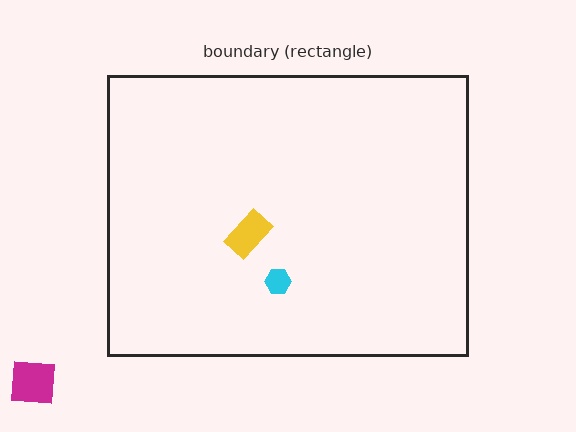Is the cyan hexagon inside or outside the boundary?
Inside.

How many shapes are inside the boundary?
2 inside, 1 outside.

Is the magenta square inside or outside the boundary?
Outside.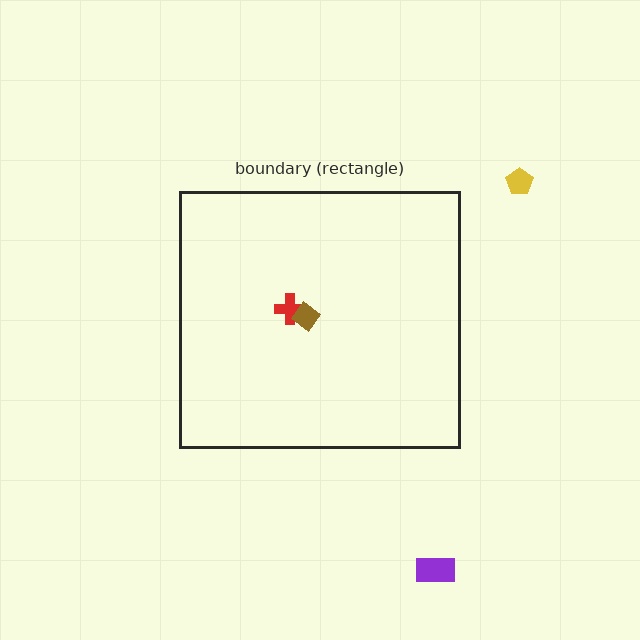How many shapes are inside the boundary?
2 inside, 2 outside.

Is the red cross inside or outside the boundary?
Inside.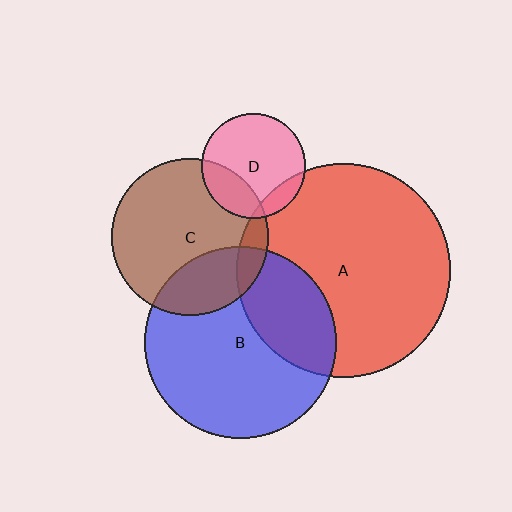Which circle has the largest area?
Circle A (red).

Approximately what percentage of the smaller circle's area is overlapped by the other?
Approximately 25%.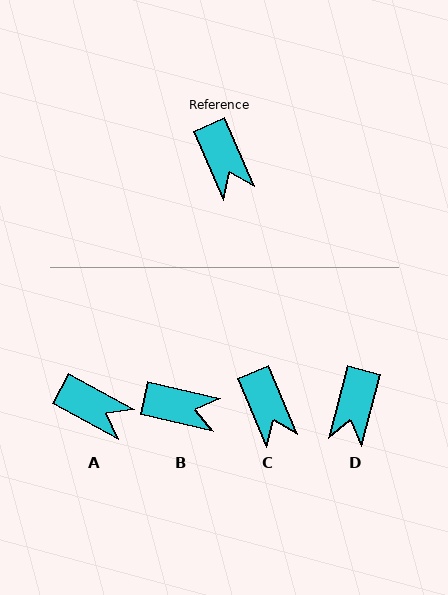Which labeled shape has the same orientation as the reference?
C.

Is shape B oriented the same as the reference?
No, it is off by about 54 degrees.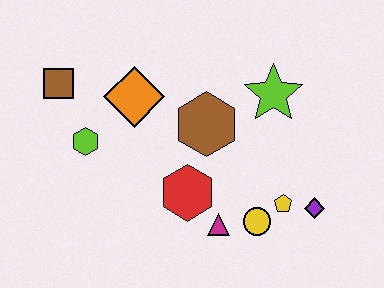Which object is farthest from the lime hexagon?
The purple diamond is farthest from the lime hexagon.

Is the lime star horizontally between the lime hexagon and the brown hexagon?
No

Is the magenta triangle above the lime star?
No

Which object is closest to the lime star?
The brown hexagon is closest to the lime star.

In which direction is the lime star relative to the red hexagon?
The lime star is above the red hexagon.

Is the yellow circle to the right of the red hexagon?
Yes